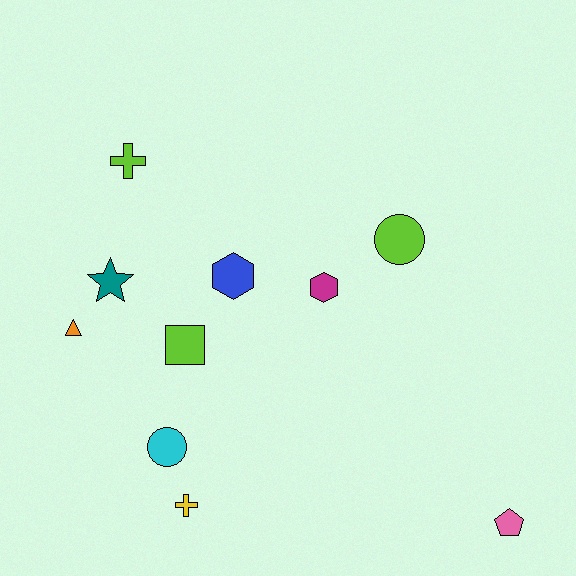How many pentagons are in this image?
There is 1 pentagon.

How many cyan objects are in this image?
There is 1 cyan object.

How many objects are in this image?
There are 10 objects.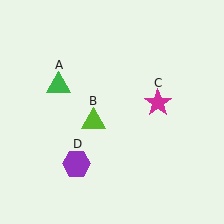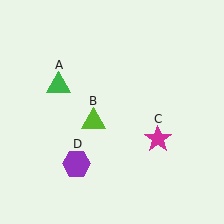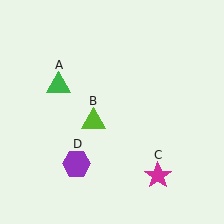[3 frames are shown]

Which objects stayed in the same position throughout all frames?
Green triangle (object A) and lime triangle (object B) and purple hexagon (object D) remained stationary.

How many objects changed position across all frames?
1 object changed position: magenta star (object C).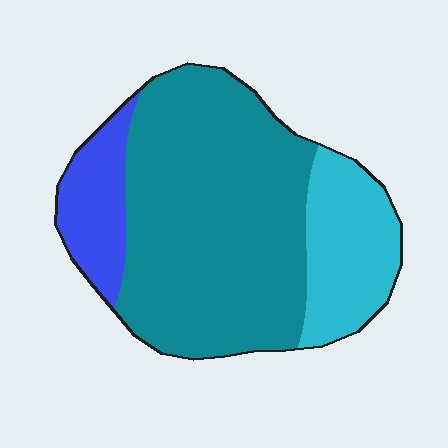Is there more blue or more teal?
Teal.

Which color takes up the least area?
Blue, at roughly 15%.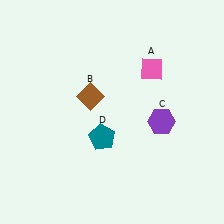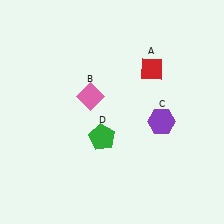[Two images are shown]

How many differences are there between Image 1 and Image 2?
There are 3 differences between the two images.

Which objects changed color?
A changed from pink to red. B changed from brown to pink. D changed from teal to green.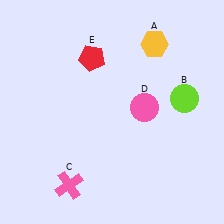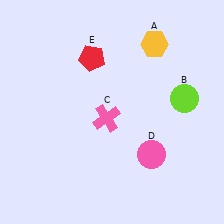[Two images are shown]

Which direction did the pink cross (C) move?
The pink cross (C) moved up.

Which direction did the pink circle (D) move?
The pink circle (D) moved down.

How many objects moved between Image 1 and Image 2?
2 objects moved between the two images.